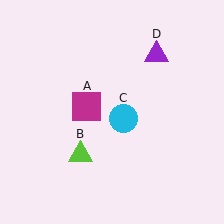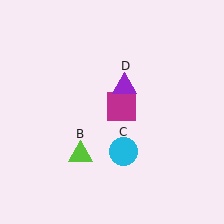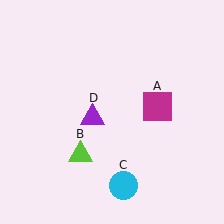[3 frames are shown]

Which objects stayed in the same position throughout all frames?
Lime triangle (object B) remained stationary.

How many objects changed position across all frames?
3 objects changed position: magenta square (object A), cyan circle (object C), purple triangle (object D).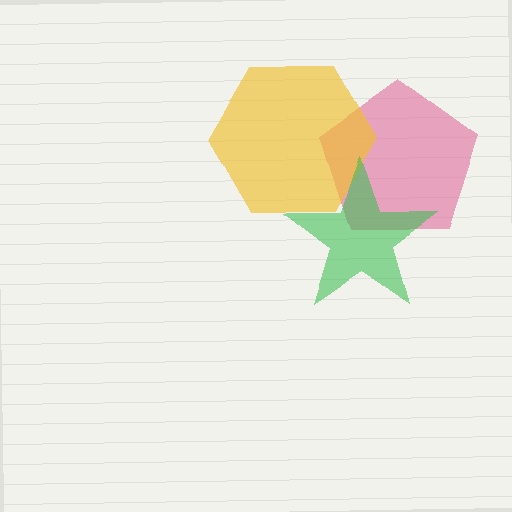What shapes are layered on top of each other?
The layered shapes are: a pink pentagon, a yellow hexagon, a green star.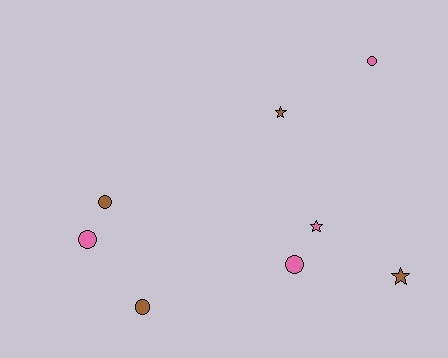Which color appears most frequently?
Pink, with 4 objects.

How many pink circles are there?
There are 3 pink circles.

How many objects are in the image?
There are 8 objects.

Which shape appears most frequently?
Circle, with 5 objects.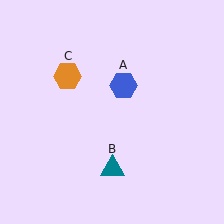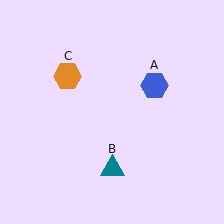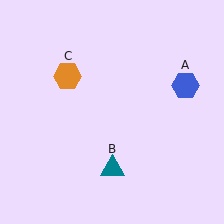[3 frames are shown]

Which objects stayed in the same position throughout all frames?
Teal triangle (object B) and orange hexagon (object C) remained stationary.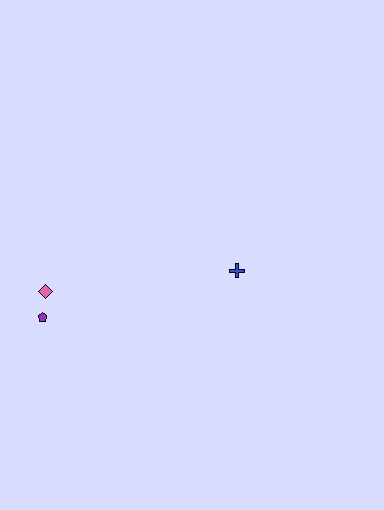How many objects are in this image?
There are 3 objects.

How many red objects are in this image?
There are no red objects.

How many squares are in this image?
There are no squares.